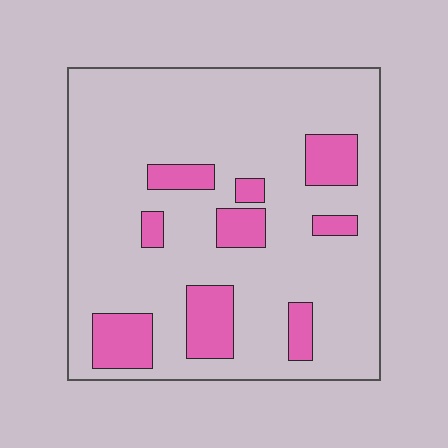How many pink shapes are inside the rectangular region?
9.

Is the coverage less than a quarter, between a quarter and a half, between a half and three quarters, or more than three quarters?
Less than a quarter.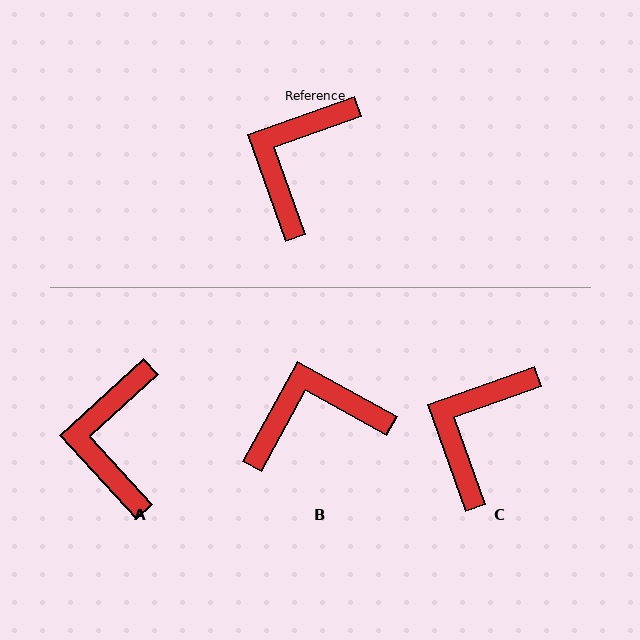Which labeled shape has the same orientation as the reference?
C.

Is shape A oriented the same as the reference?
No, it is off by about 23 degrees.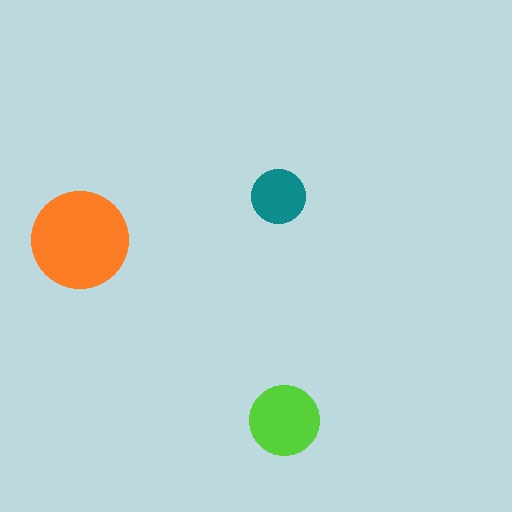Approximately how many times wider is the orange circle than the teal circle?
About 2 times wider.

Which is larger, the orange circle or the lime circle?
The orange one.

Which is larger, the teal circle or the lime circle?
The lime one.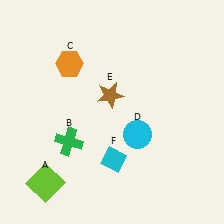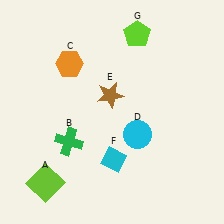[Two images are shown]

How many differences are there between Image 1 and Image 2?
There is 1 difference between the two images.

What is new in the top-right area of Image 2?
A lime pentagon (G) was added in the top-right area of Image 2.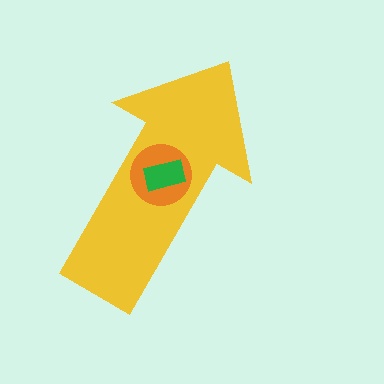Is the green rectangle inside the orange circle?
Yes.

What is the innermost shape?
The green rectangle.